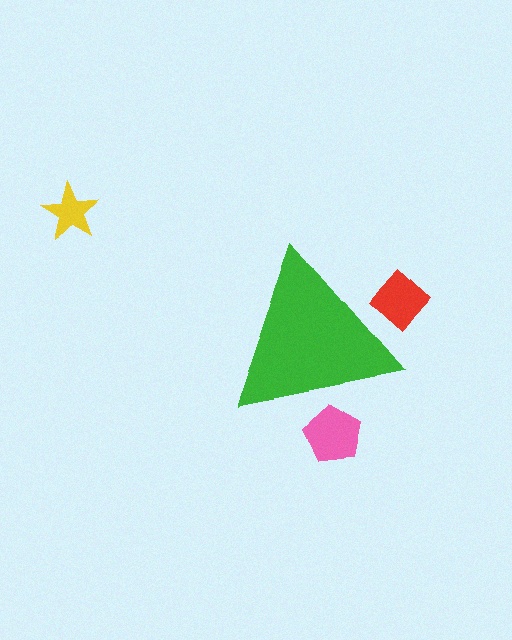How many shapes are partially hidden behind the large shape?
2 shapes are partially hidden.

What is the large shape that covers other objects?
A green triangle.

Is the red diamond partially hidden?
Yes, the red diamond is partially hidden behind the green triangle.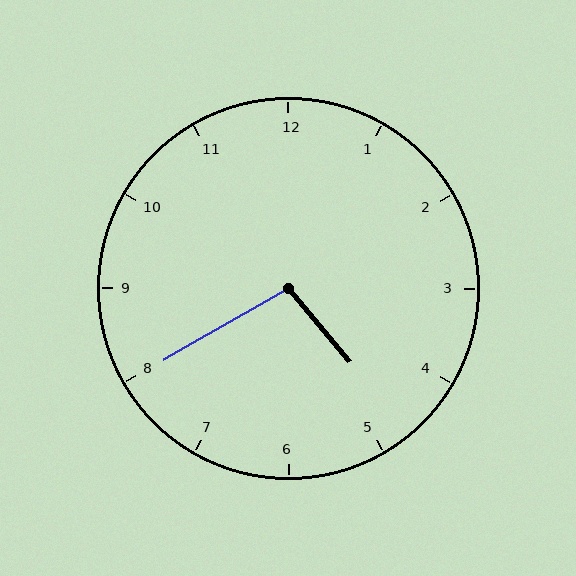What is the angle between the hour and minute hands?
Approximately 100 degrees.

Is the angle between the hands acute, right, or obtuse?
It is obtuse.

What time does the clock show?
4:40.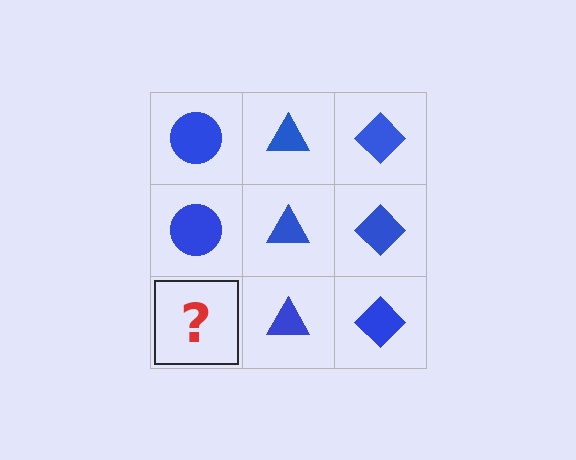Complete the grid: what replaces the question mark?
The question mark should be replaced with a blue circle.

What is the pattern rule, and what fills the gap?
The rule is that each column has a consistent shape. The gap should be filled with a blue circle.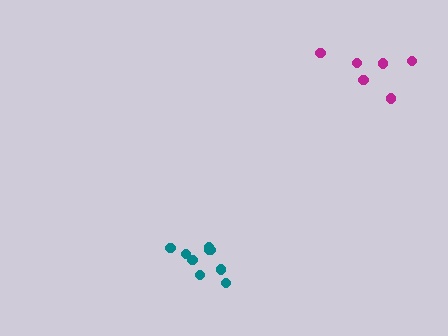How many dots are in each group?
Group 1: 6 dots, Group 2: 9 dots (15 total).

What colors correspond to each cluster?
The clusters are colored: magenta, teal.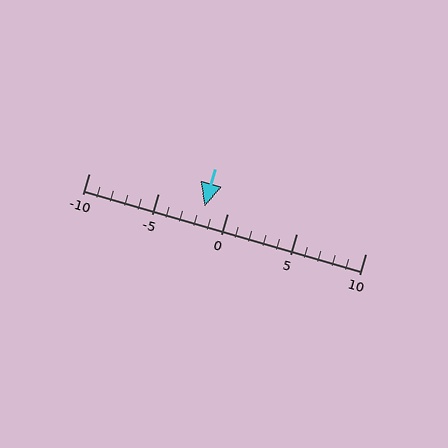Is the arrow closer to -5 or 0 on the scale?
The arrow is closer to 0.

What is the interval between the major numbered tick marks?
The major tick marks are spaced 5 units apart.